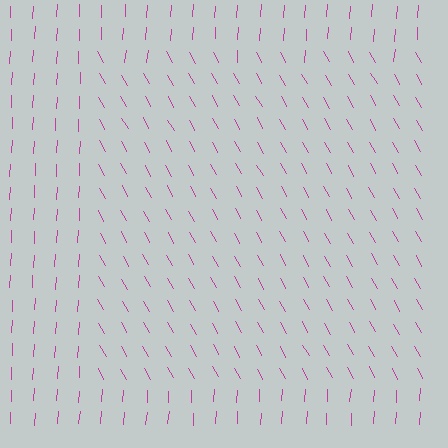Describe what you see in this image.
The image is filled with small magenta line segments. A rectangle region in the image has lines oriented differently from the surrounding lines, creating a visible texture boundary.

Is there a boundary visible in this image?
Yes, there is a texture boundary formed by a change in line orientation.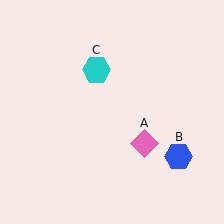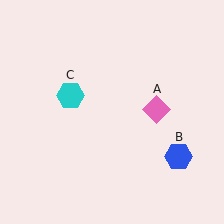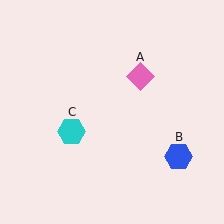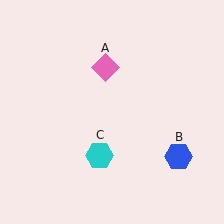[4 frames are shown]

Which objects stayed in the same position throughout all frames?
Blue hexagon (object B) remained stationary.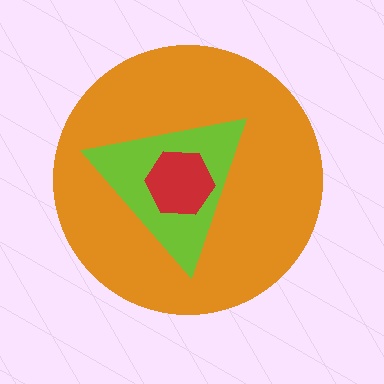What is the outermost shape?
The orange circle.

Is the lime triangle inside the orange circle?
Yes.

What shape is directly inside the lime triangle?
The red hexagon.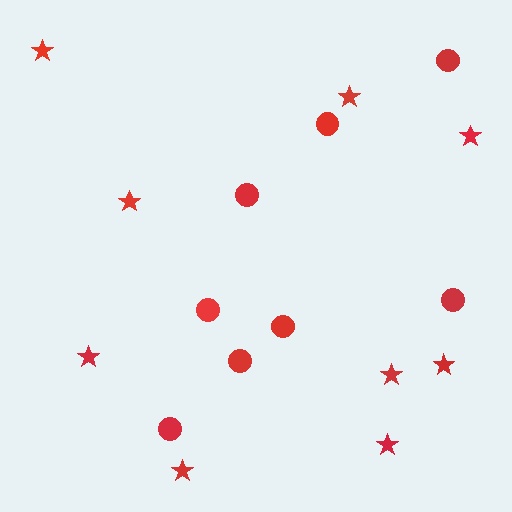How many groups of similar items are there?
There are 2 groups: one group of circles (8) and one group of stars (9).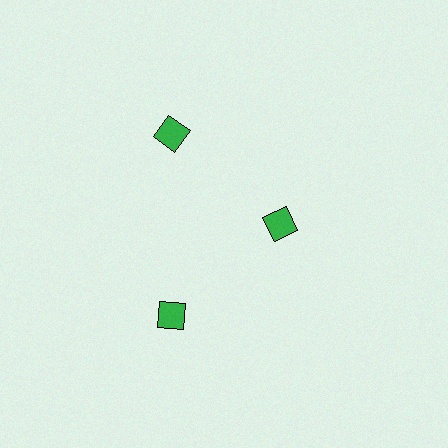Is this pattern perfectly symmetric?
No. The 3 green diamonds are arranged in a ring, but one element near the 3 o'clock position is pulled inward toward the center, breaking the 3-fold rotational symmetry.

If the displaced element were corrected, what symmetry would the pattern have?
It would have 3-fold rotational symmetry — the pattern would map onto itself every 120 degrees.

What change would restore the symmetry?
The symmetry would be restored by moving it outward, back onto the ring so that all 3 diamonds sit at equal angles and equal distance from the center.